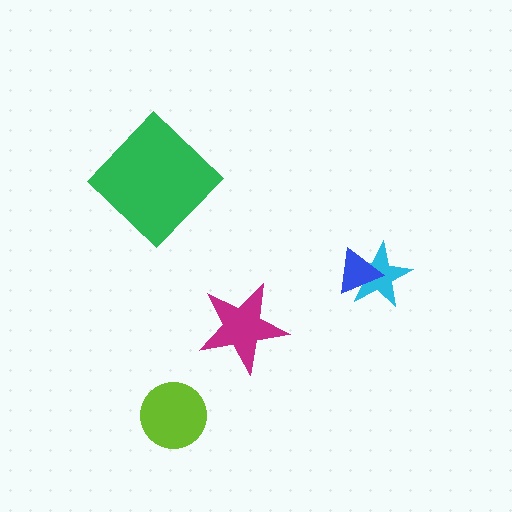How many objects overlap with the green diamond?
0 objects overlap with the green diamond.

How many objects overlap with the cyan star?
1 object overlaps with the cyan star.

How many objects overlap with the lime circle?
0 objects overlap with the lime circle.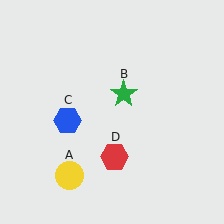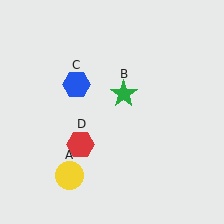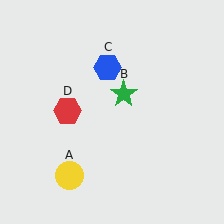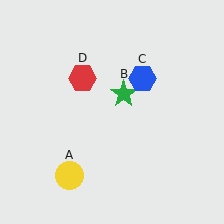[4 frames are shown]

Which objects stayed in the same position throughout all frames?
Yellow circle (object A) and green star (object B) remained stationary.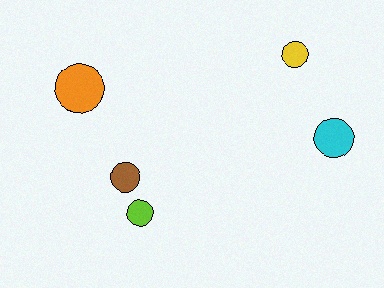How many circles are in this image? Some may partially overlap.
There are 5 circles.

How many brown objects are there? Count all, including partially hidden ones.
There is 1 brown object.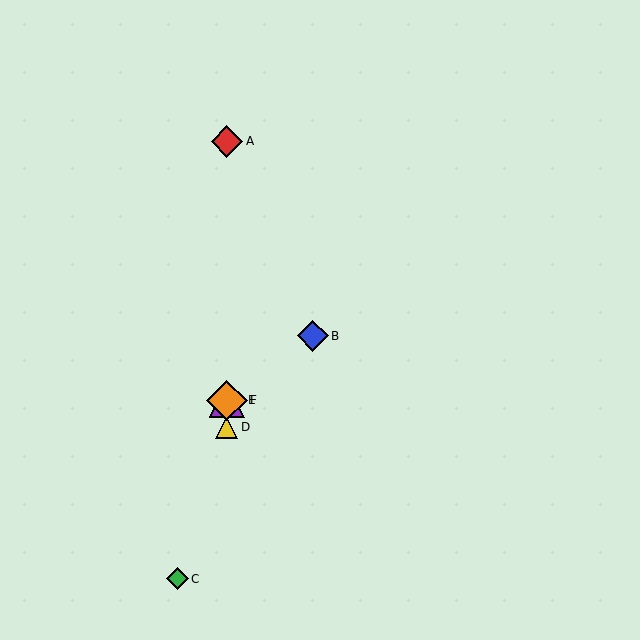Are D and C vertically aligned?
No, D is at x≈227 and C is at x≈177.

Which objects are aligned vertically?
Objects A, D, E, F are aligned vertically.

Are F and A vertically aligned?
Yes, both are at x≈227.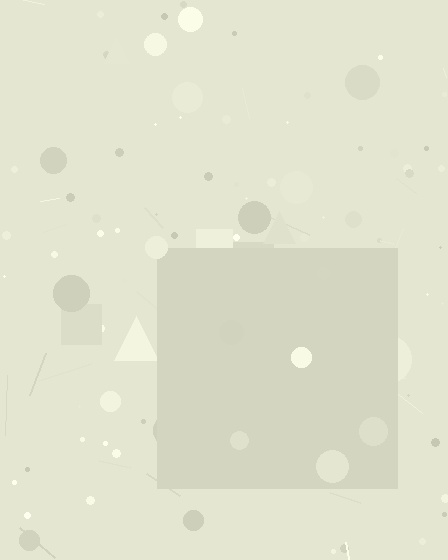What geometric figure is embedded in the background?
A square is embedded in the background.